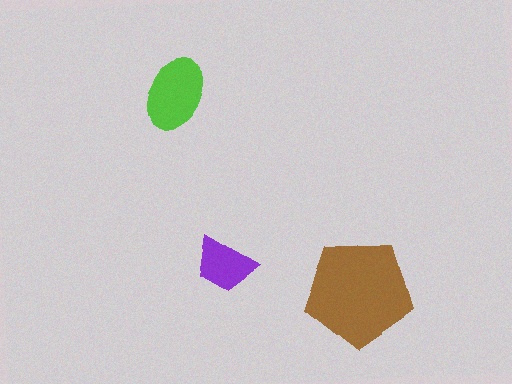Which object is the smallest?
The purple trapezoid.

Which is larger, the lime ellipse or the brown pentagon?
The brown pentagon.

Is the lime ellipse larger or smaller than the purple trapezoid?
Larger.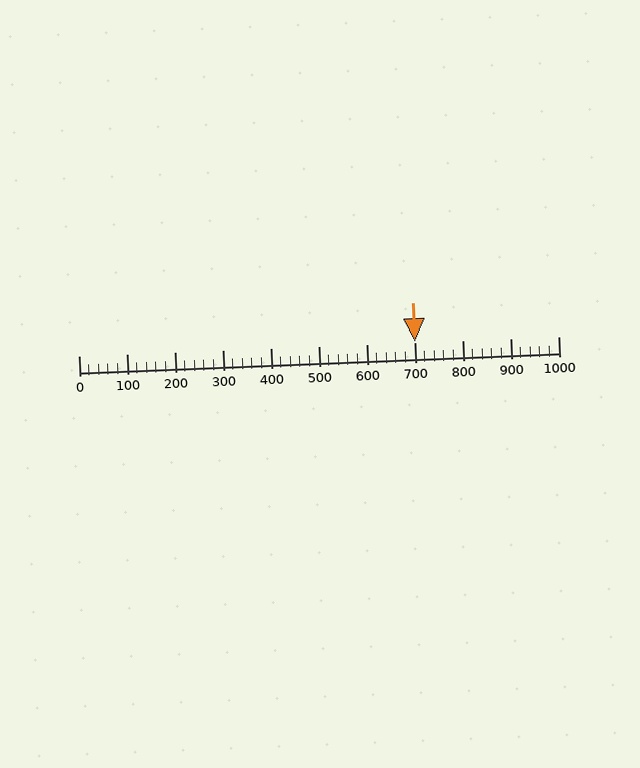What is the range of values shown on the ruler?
The ruler shows values from 0 to 1000.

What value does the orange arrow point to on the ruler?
The orange arrow points to approximately 700.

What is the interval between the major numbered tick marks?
The major tick marks are spaced 100 units apart.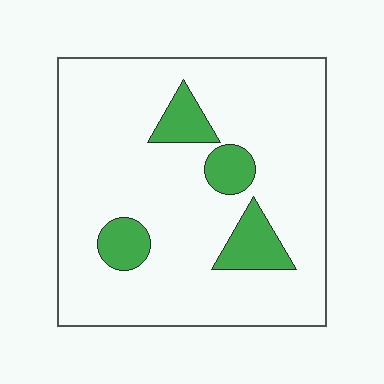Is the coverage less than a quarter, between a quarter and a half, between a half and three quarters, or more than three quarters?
Less than a quarter.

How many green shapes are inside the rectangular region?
4.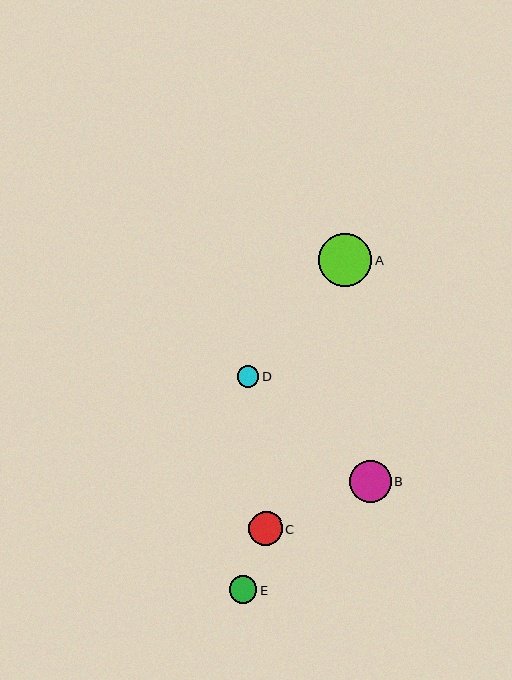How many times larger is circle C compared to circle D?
Circle C is approximately 1.6 times the size of circle D.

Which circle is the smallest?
Circle D is the smallest with a size of approximately 21 pixels.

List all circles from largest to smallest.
From largest to smallest: A, B, C, E, D.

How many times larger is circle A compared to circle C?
Circle A is approximately 1.6 times the size of circle C.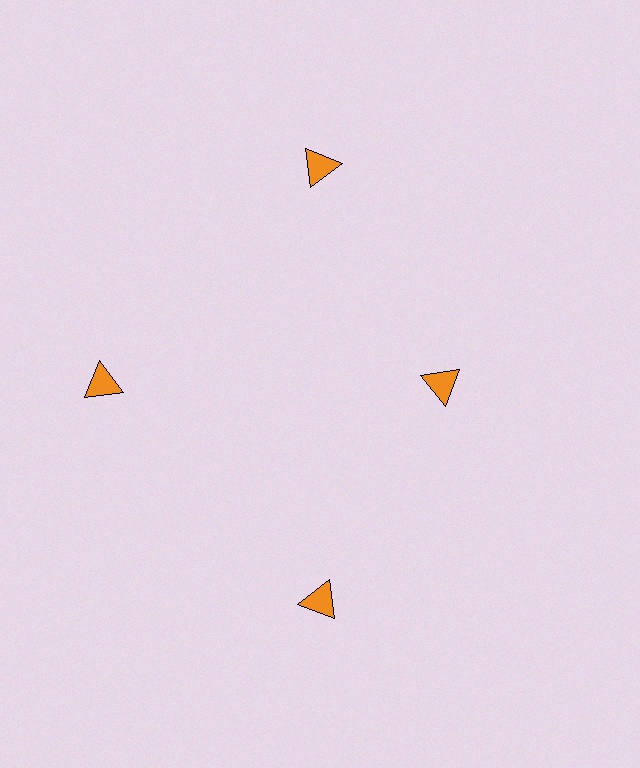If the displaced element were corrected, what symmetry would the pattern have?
It would have 4-fold rotational symmetry — the pattern would map onto itself every 90 degrees.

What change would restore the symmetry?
The symmetry would be restored by moving it outward, back onto the ring so that all 4 triangles sit at equal angles and equal distance from the center.